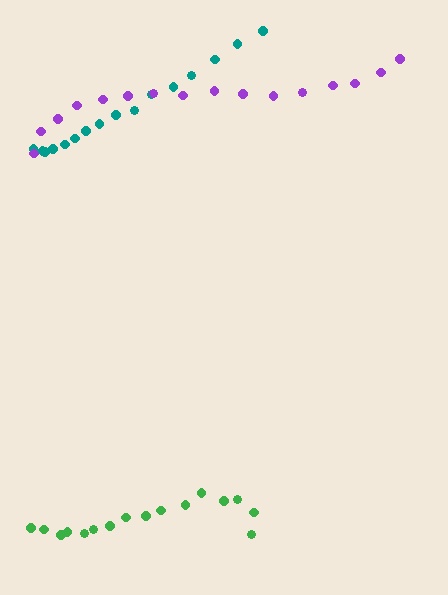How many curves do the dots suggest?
There are 3 distinct paths.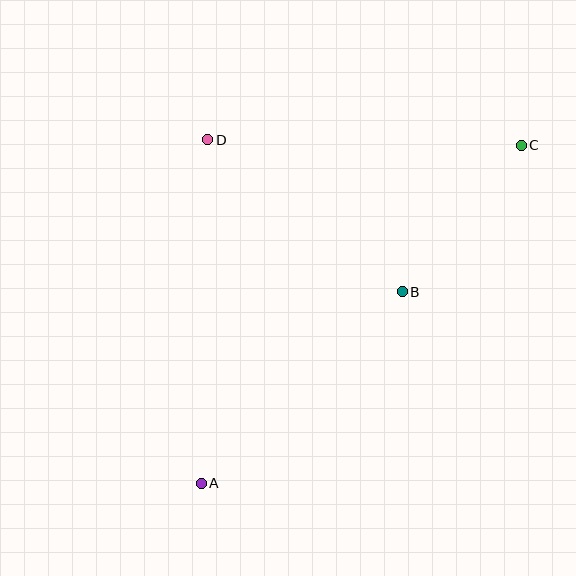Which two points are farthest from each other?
Points A and C are farthest from each other.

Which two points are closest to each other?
Points B and C are closest to each other.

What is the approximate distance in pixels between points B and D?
The distance between B and D is approximately 247 pixels.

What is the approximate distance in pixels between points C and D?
The distance between C and D is approximately 313 pixels.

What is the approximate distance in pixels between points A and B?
The distance between A and B is approximately 277 pixels.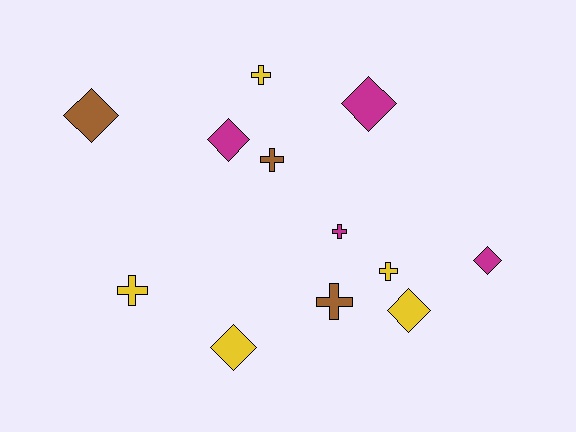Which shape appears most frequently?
Cross, with 6 objects.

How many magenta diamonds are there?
There are 3 magenta diamonds.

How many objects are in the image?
There are 12 objects.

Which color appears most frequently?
Yellow, with 5 objects.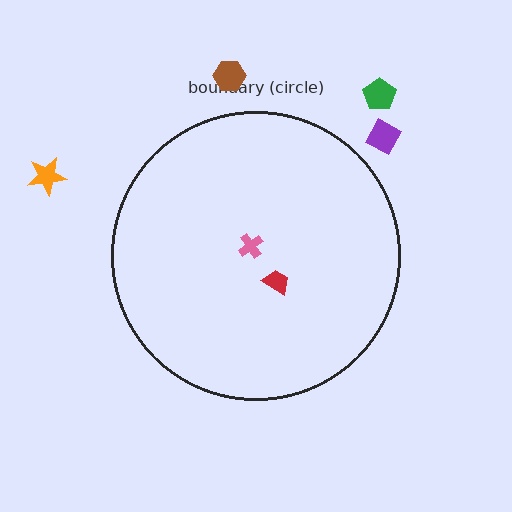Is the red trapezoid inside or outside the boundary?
Inside.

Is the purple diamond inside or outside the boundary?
Outside.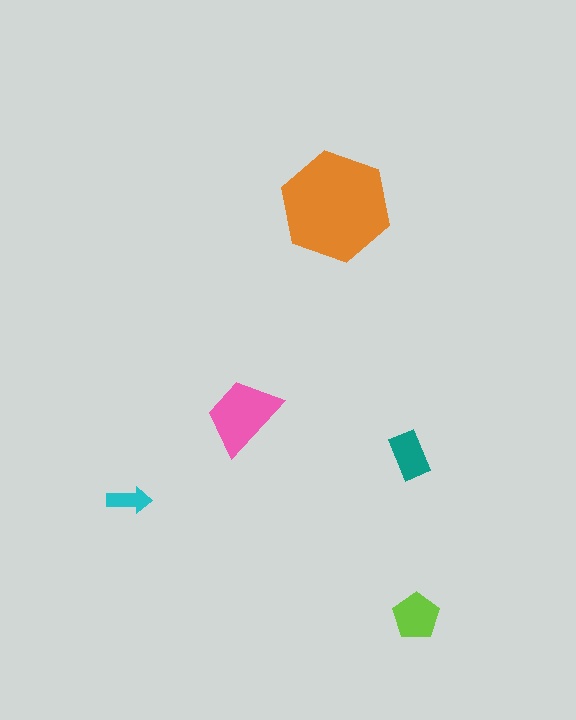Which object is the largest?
The orange hexagon.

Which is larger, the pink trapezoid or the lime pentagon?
The pink trapezoid.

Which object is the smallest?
The cyan arrow.